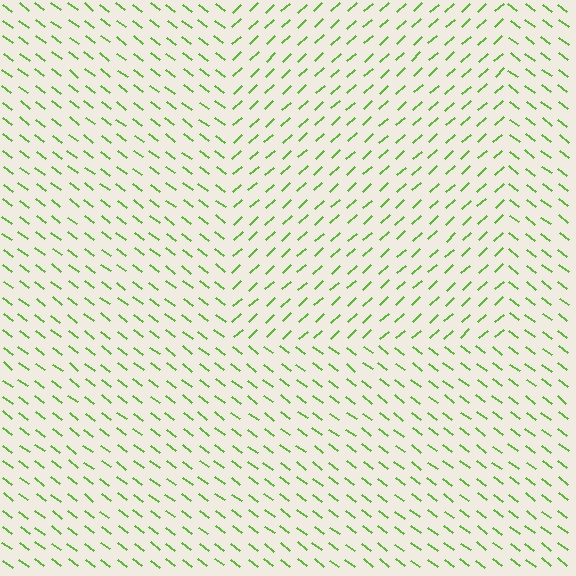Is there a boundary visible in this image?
Yes, there is a texture boundary formed by a change in line orientation.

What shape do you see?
I see a rectangle.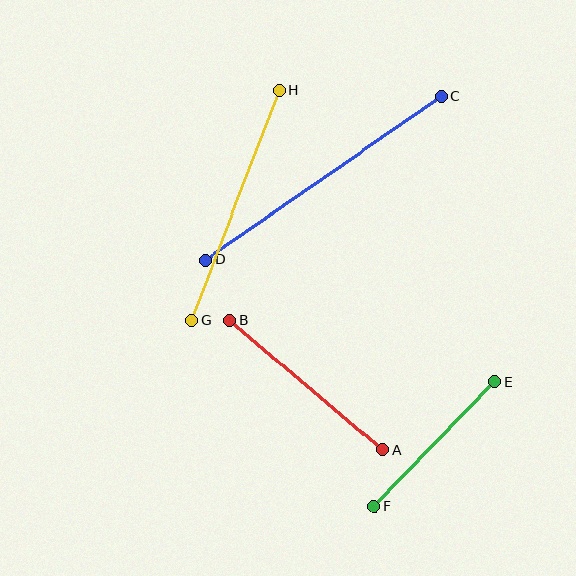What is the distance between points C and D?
The distance is approximately 287 pixels.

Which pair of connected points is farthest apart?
Points C and D are farthest apart.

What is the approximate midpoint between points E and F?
The midpoint is at approximately (434, 444) pixels.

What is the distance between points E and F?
The distance is approximately 174 pixels.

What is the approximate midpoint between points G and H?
The midpoint is at approximately (236, 205) pixels.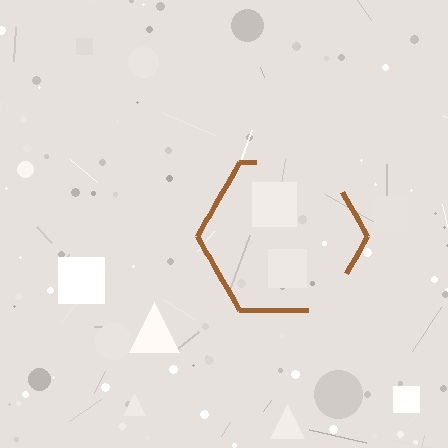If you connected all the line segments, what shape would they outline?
They would outline a hexagon.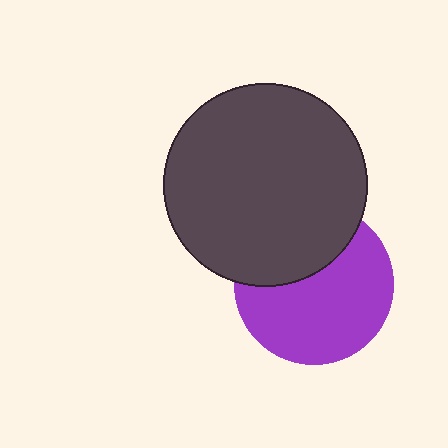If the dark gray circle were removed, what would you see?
You would see the complete purple circle.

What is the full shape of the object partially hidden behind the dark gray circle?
The partially hidden object is a purple circle.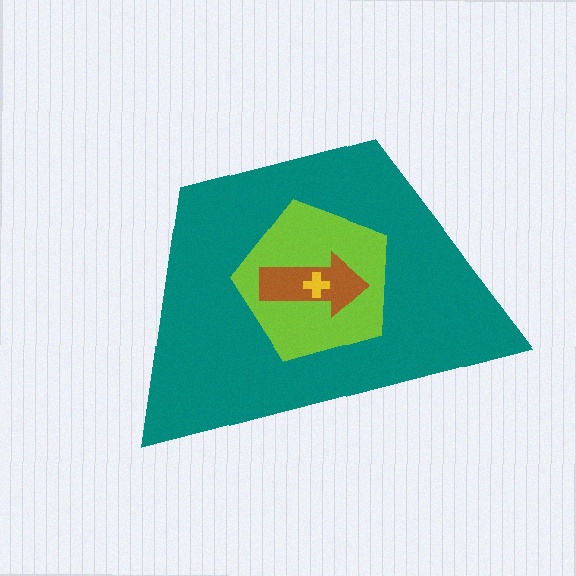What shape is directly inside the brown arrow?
The yellow cross.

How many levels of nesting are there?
4.